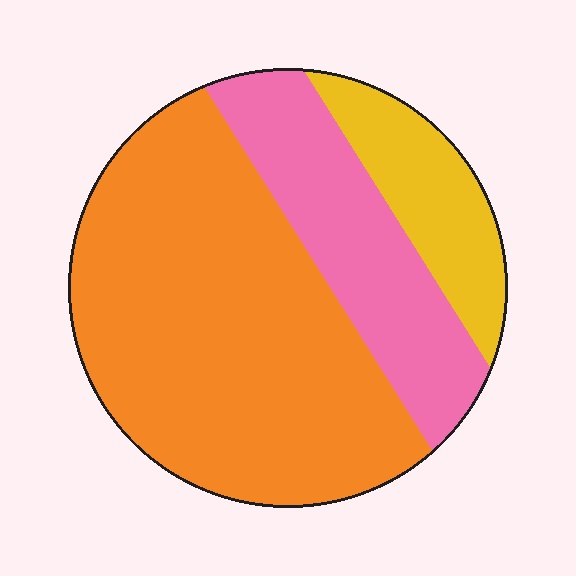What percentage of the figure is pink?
Pink covers around 25% of the figure.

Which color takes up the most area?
Orange, at roughly 60%.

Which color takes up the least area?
Yellow, at roughly 15%.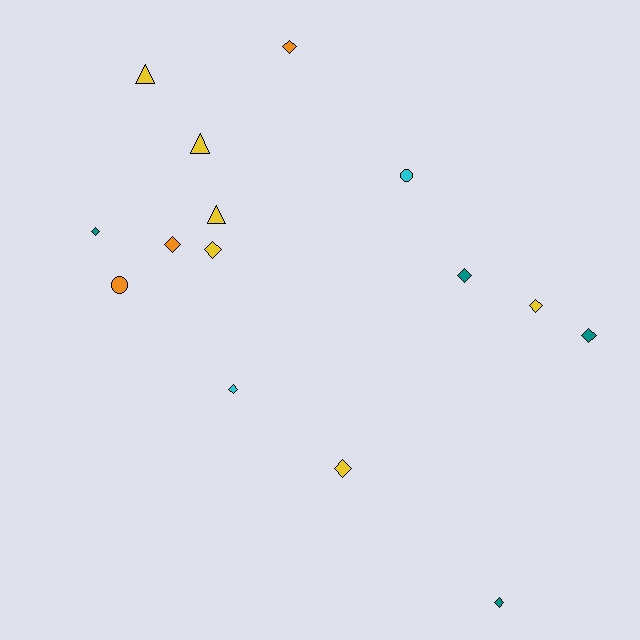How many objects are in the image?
There are 15 objects.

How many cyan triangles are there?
There are no cyan triangles.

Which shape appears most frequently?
Diamond, with 10 objects.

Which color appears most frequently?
Yellow, with 6 objects.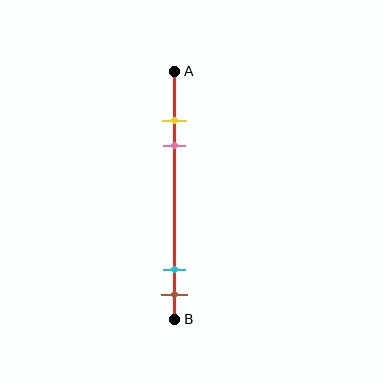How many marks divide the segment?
There are 4 marks dividing the segment.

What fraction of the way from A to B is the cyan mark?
The cyan mark is approximately 80% (0.8) of the way from A to B.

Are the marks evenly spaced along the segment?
No, the marks are not evenly spaced.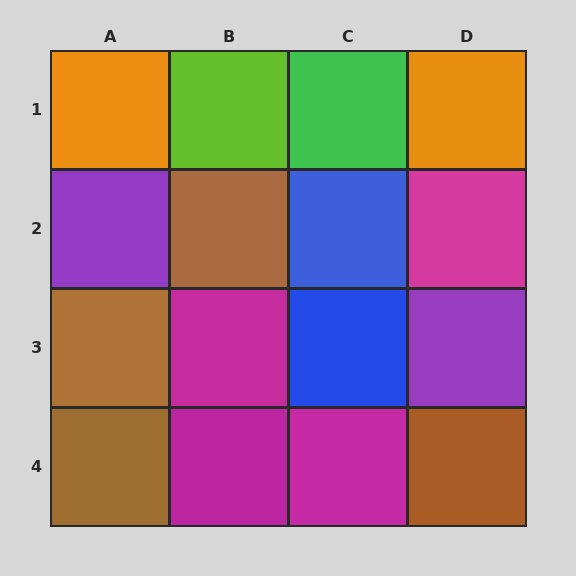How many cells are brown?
4 cells are brown.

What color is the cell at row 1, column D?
Orange.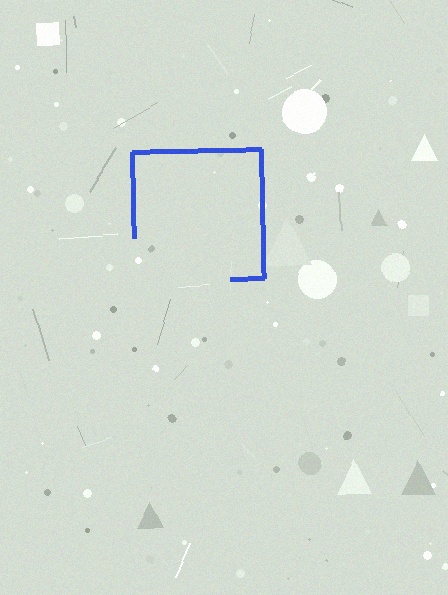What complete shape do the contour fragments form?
The contour fragments form a square.